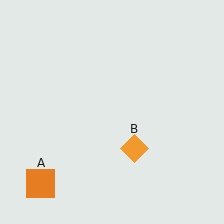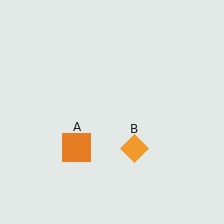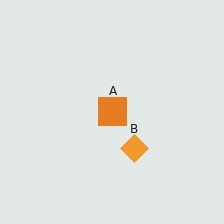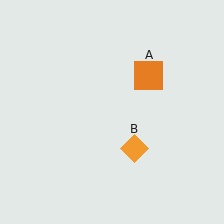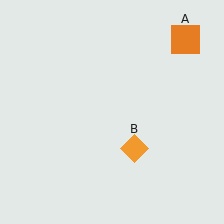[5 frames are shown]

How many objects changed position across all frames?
1 object changed position: orange square (object A).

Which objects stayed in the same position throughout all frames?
Orange diamond (object B) remained stationary.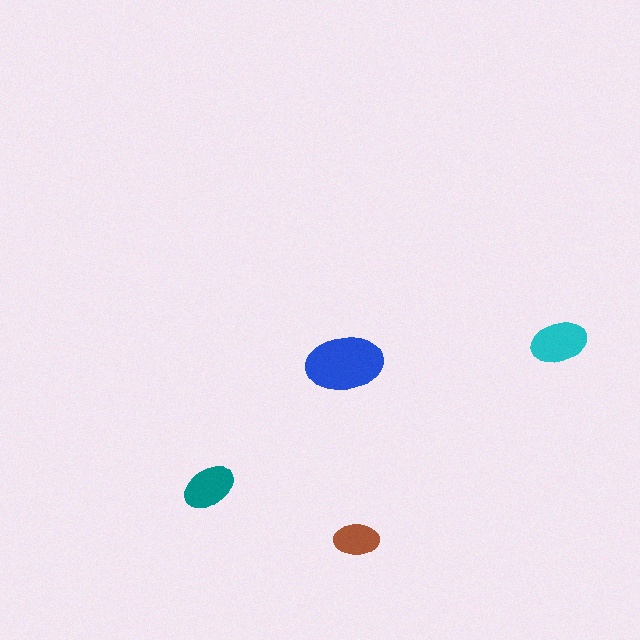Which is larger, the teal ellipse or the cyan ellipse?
The cyan one.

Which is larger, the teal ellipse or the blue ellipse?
The blue one.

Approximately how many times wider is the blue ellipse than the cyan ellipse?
About 1.5 times wider.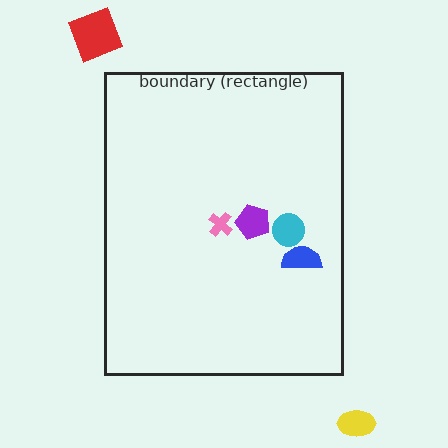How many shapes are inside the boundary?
4 inside, 2 outside.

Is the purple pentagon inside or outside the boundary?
Inside.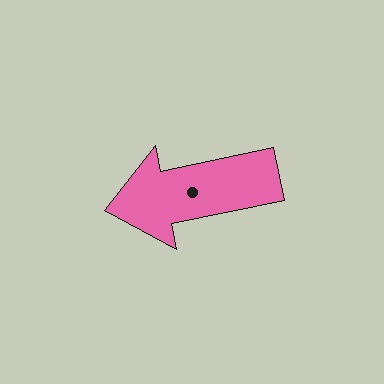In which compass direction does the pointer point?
West.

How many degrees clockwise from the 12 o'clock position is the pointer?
Approximately 258 degrees.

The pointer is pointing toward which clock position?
Roughly 9 o'clock.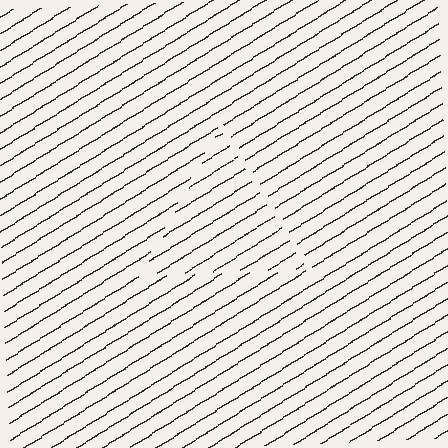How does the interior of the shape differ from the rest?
The interior of the shape contains the same grating, shifted by half a period — the contour is defined by the phase discontinuity where line-ends from the inner and outer gratings abut.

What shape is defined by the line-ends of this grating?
An illusory triangle. The interior of the shape contains the same grating, shifted by half a period — the contour is defined by the phase discontinuity where line-ends from the inner and outer gratings abut.